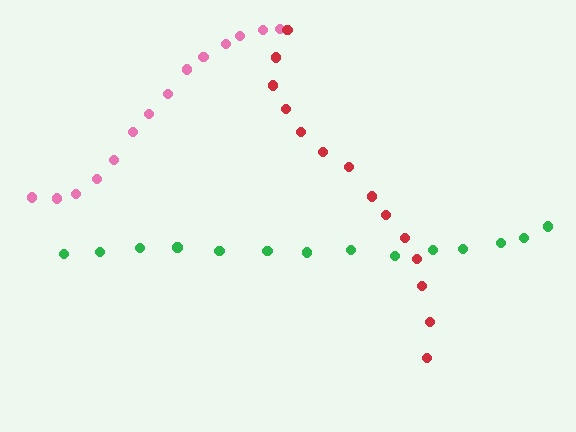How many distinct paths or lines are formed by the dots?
There are 3 distinct paths.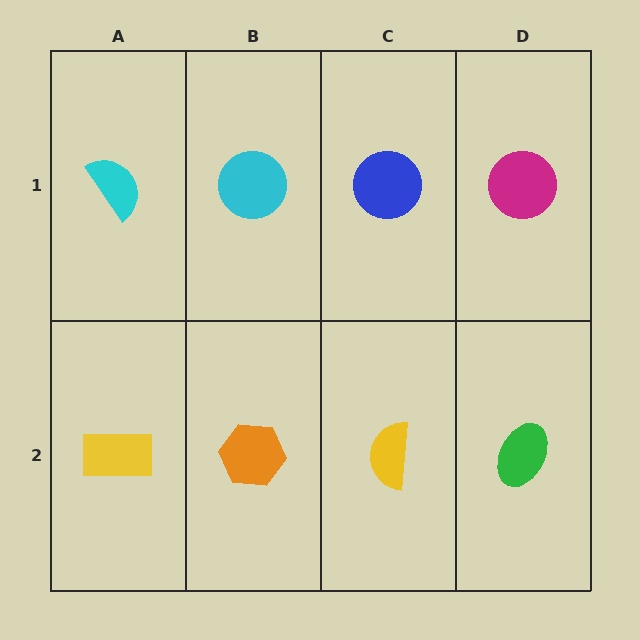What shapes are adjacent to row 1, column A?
A yellow rectangle (row 2, column A), a cyan circle (row 1, column B).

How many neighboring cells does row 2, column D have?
2.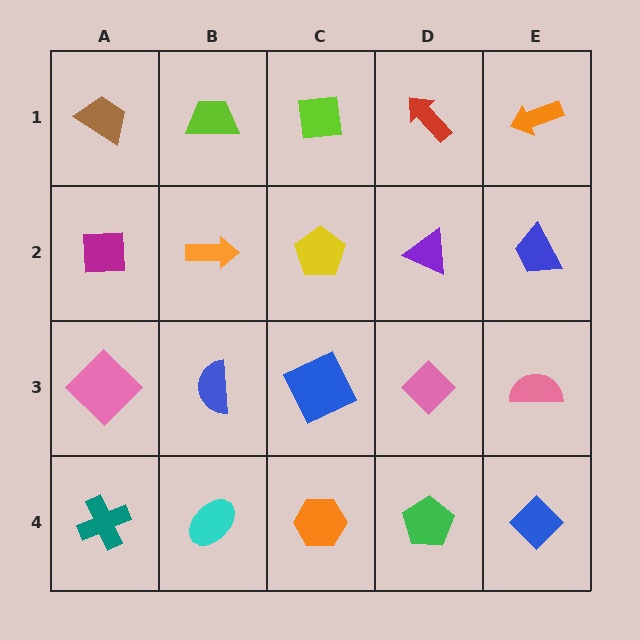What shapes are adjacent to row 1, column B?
An orange arrow (row 2, column B), a brown trapezoid (row 1, column A), a lime square (row 1, column C).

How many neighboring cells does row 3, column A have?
3.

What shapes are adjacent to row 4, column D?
A pink diamond (row 3, column D), an orange hexagon (row 4, column C), a blue diamond (row 4, column E).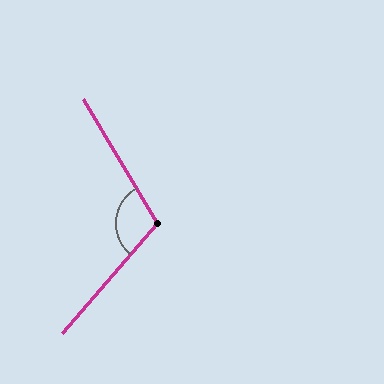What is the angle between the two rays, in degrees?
Approximately 109 degrees.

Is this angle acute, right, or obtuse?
It is obtuse.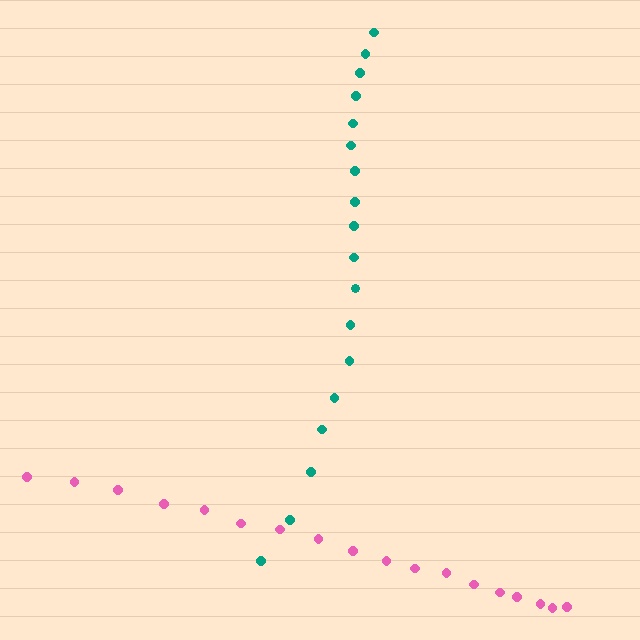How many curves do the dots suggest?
There are 2 distinct paths.